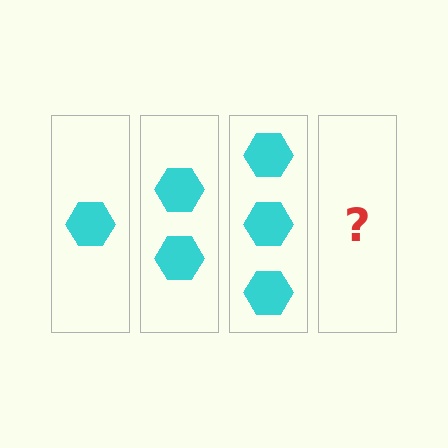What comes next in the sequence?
The next element should be 4 hexagons.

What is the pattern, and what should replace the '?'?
The pattern is that each step adds one more hexagon. The '?' should be 4 hexagons.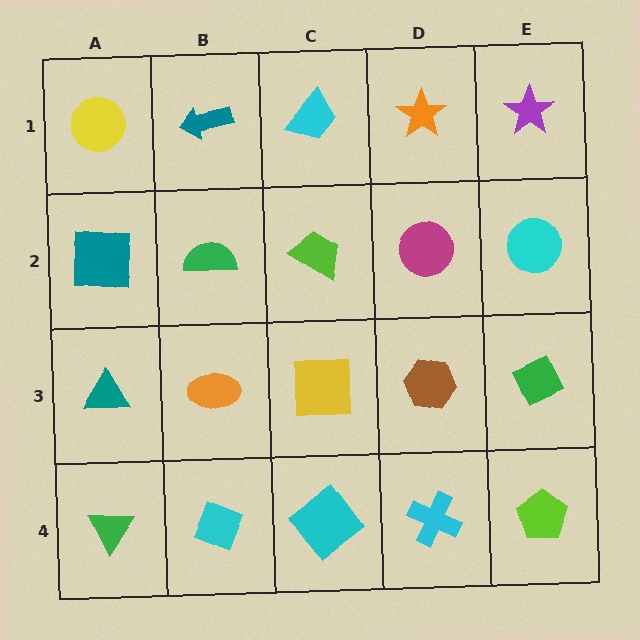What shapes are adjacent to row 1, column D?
A magenta circle (row 2, column D), a cyan trapezoid (row 1, column C), a purple star (row 1, column E).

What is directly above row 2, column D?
An orange star.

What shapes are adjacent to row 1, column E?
A cyan circle (row 2, column E), an orange star (row 1, column D).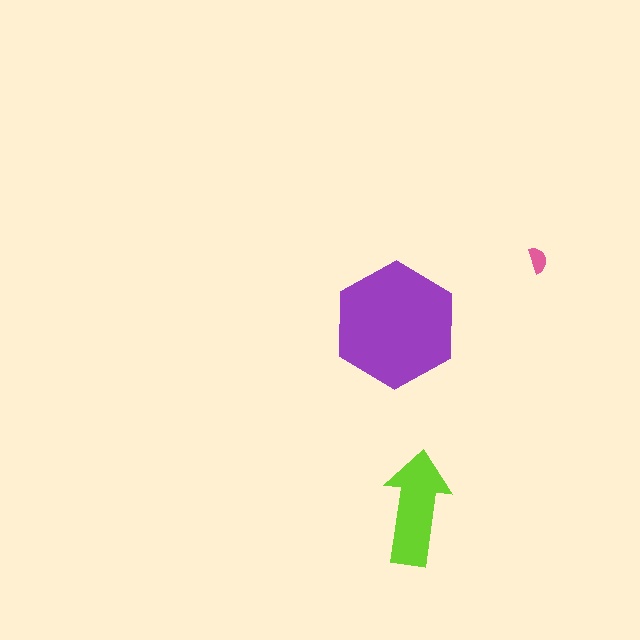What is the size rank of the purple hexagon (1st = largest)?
1st.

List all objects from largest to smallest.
The purple hexagon, the lime arrow, the pink semicircle.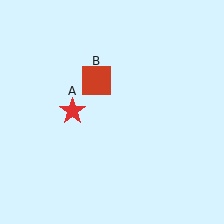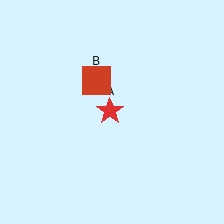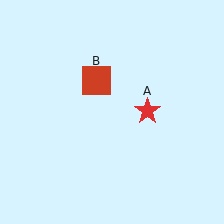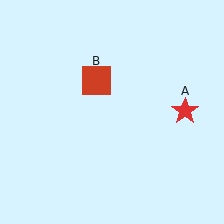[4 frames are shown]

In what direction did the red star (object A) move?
The red star (object A) moved right.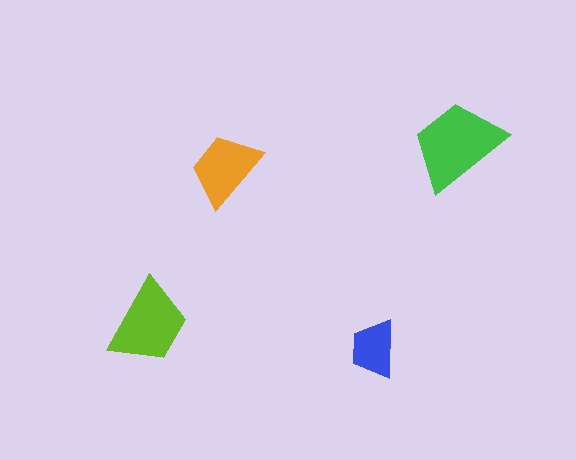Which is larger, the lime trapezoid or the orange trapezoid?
The lime one.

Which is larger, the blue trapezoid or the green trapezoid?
The green one.